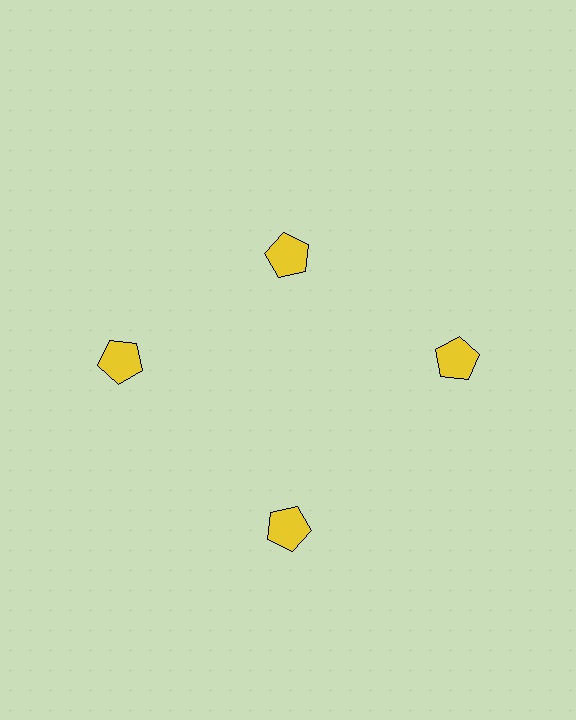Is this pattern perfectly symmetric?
No. The 4 yellow pentagons are arranged in a ring, but one element near the 12 o'clock position is pulled inward toward the center, breaking the 4-fold rotational symmetry.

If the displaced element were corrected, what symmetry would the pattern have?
It would have 4-fold rotational symmetry — the pattern would map onto itself every 90 degrees.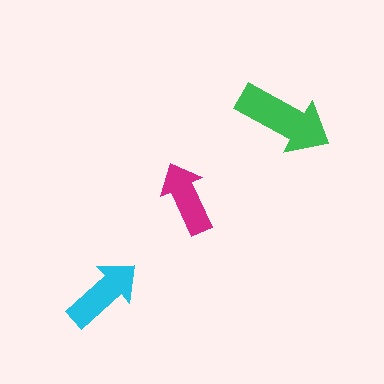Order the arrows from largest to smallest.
the green one, the cyan one, the magenta one.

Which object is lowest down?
The cyan arrow is bottommost.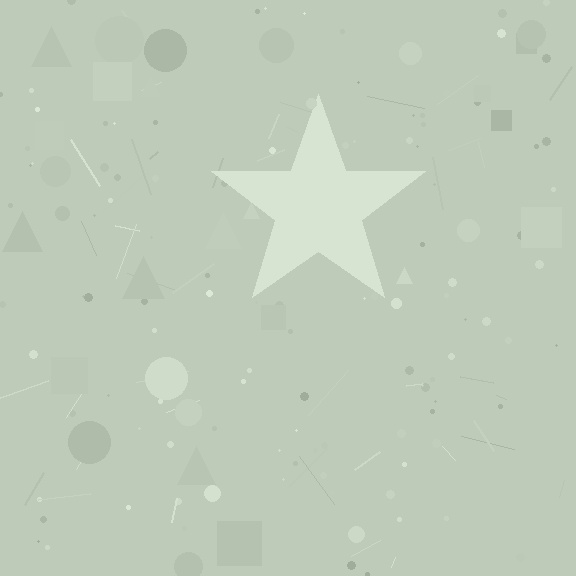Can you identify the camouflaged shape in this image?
The camouflaged shape is a star.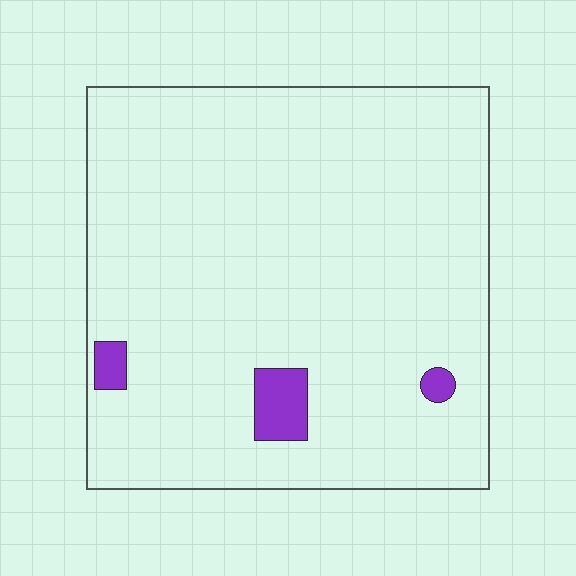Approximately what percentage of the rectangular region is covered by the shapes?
Approximately 5%.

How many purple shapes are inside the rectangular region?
3.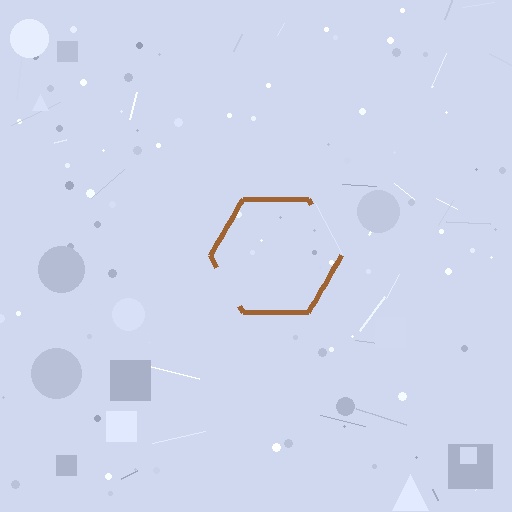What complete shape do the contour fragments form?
The contour fragments form a hexagon.